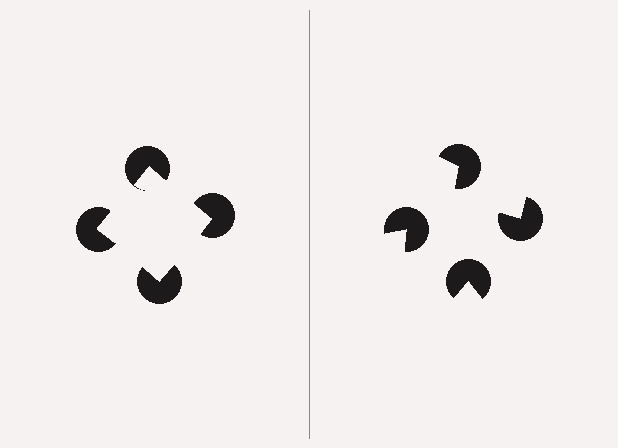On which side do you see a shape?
An illusory square appears on the left side. On the right side the wedge cuts are rotated, so no coherent shape forms.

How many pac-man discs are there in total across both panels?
8 — 4 on each side.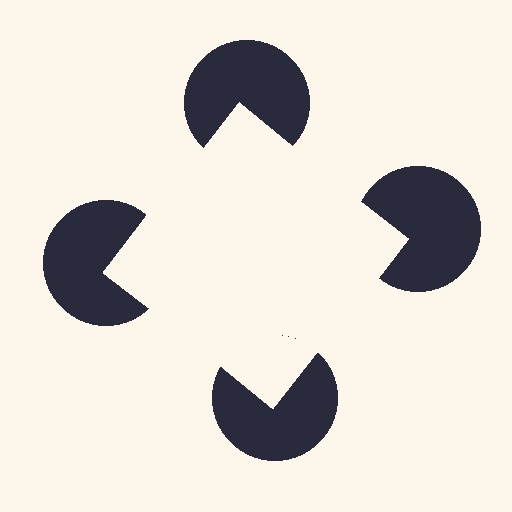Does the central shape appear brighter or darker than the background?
It typically appears slightly brighter than the background, even though no actual brightness change is drawn.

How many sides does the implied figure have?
4 sides.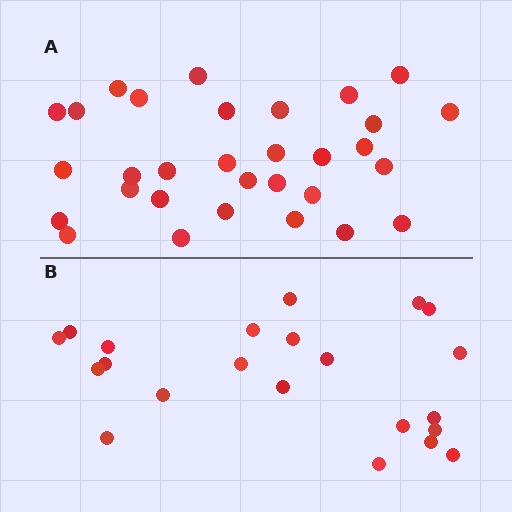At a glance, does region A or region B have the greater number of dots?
Region A (the top region) has more dots.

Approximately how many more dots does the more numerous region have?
Region A has roughly 8 or so more dots than region B.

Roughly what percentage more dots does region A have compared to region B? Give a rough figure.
About 40% more.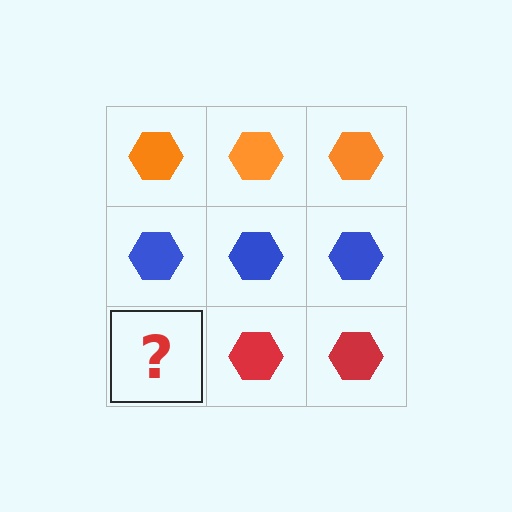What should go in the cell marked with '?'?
The missing cell should contain a red hexagon.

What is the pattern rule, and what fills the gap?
The rule is that each row has a consistent color. The gap should be filled with a red hexagon.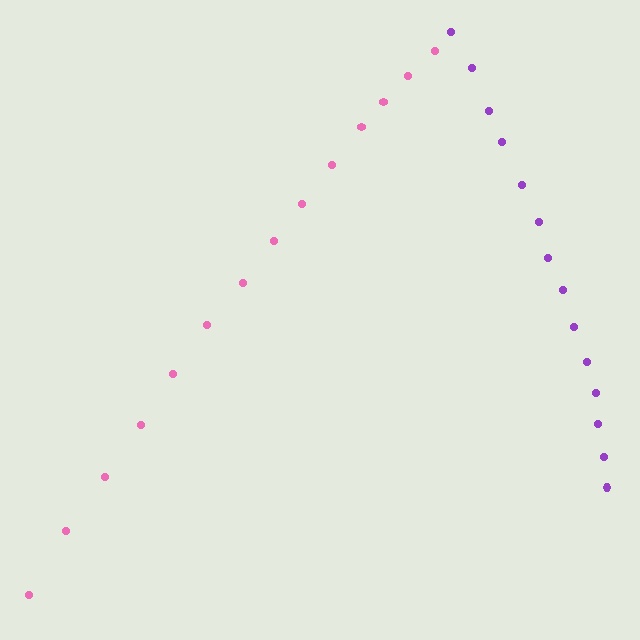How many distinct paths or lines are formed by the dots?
There are 2 distinct paths.